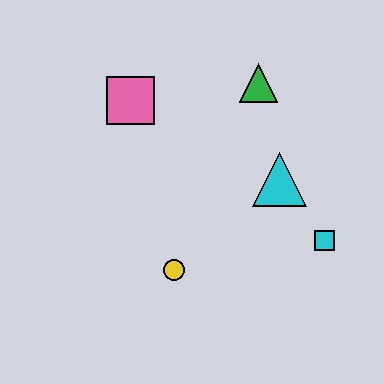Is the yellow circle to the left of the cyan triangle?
Yes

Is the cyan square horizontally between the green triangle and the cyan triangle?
No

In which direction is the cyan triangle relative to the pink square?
The cyan triangle is to the right of the pink square.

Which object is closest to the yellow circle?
The cyan triangle is closest to the yellow circle.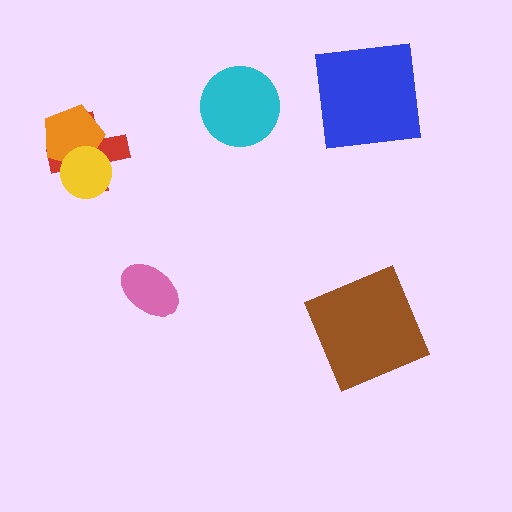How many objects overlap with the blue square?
0 objects overlap with the blue square.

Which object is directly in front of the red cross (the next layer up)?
The orange pentagon is directly in front of the red cross.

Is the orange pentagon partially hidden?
Yes, it is partially covered by another shape.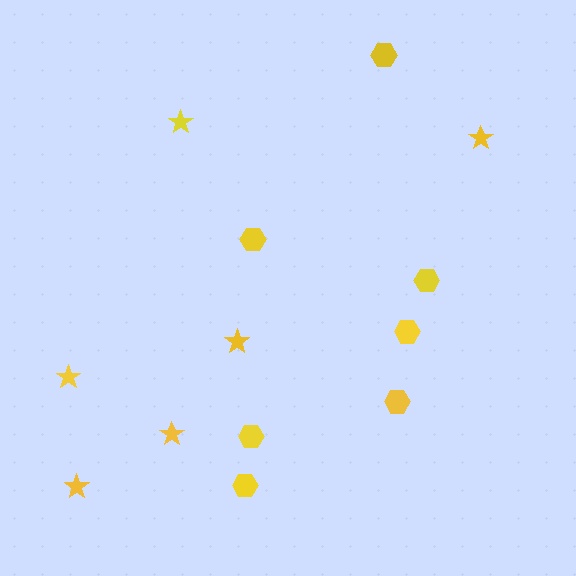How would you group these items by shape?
There are 2 groups: one group of hexagons (7) and one group of stars (6).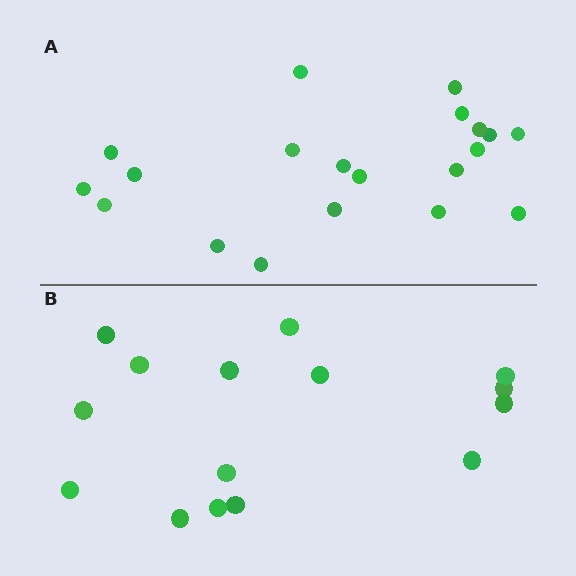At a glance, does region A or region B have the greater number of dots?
Region A (the top region) has more dots.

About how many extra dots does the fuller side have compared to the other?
Region A has about 5 more dots than region B.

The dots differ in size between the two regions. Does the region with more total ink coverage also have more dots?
No. Region B has more total ink coverage because its dots are larger, but region A actually contains more individual dots. Total area can be misleading — the number of items is what matters here.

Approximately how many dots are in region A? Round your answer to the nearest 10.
About 20 dots.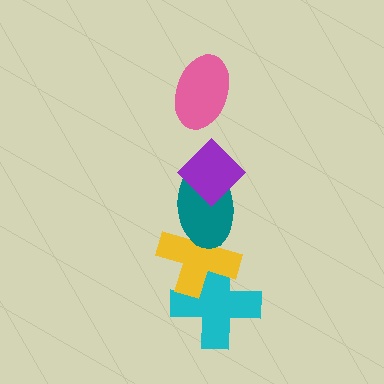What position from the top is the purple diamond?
The purple diamond is 2nd from the top.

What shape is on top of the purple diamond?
The pink ellipse is on top of the purple diamond.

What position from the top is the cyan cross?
The cyan cross is 5th from the top.